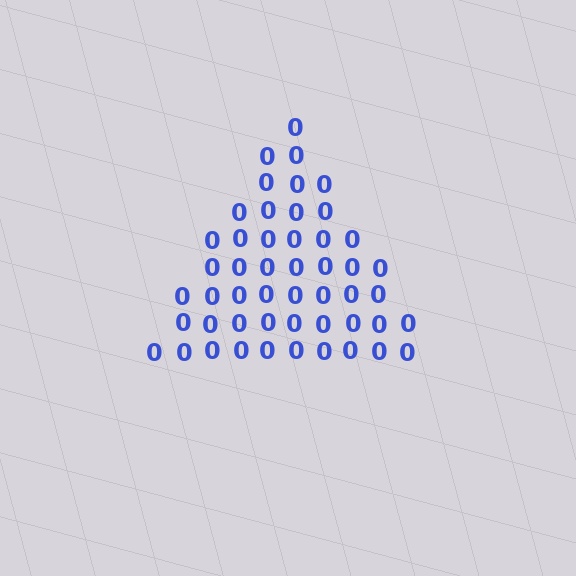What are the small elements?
The small elements are digit 0's.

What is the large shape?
The large shape is a triangle.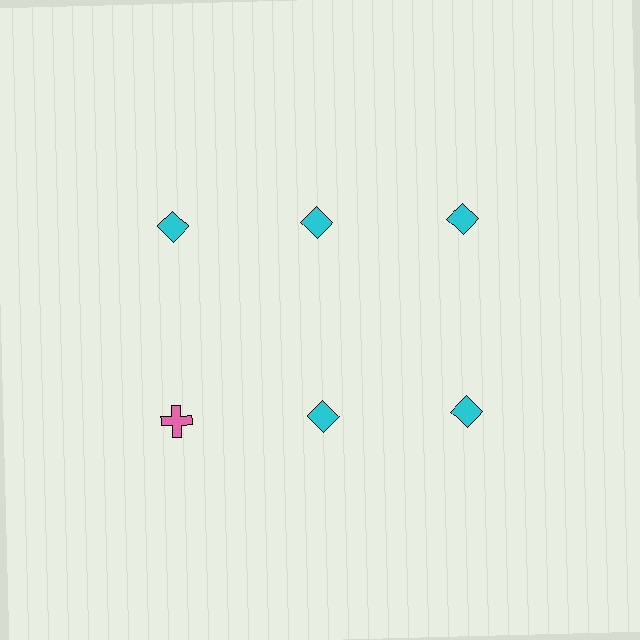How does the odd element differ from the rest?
It differs in both color (pink instead of cyan) and shape (cross instead of diamond).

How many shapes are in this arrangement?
There are 6 shapes arranged in a grid pattern.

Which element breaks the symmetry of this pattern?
The pink cross in the second row, leftmost column breaks the symmetry. All other shapes are cyan diamonds.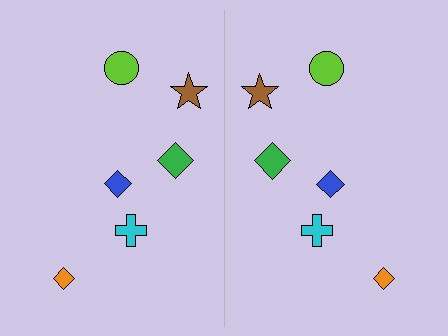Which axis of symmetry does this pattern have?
The pattern has a vertical axis of symmetry running through the center of the image.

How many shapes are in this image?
There are 12 shapes in this image.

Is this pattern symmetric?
Yes, this pattern has bilateral (reflection) symmetry.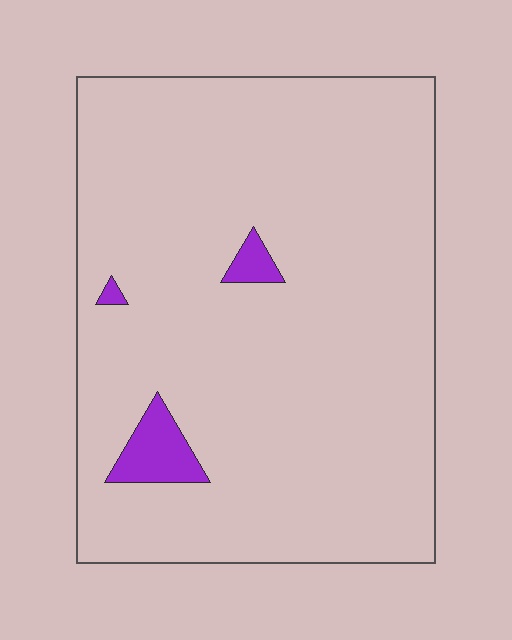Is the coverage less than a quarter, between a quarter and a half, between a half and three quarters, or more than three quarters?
Less than a quarter.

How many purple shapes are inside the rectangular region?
3.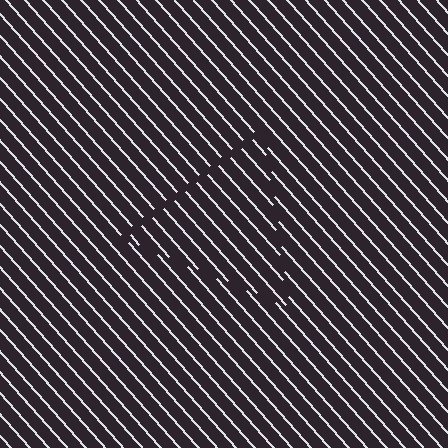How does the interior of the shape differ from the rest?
The interior of the shape contains the same grating, shifted by half a period — the contour is defined by the phase discontinuity where line-ends from the inner and outer gratings abut.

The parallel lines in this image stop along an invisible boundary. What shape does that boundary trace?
An illusory triangle. The interior of the shape contains the same grating, shifted by half a period — the contour is defined by the phase discontinuity where line-ends from the inner and outer gratings abut.